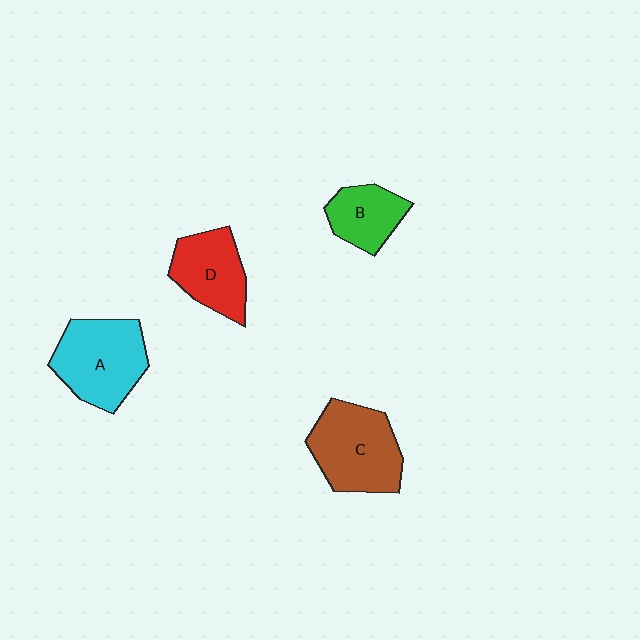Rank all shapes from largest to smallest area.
From largest to smallest: C (brown), A (cyan), D (red), B (green).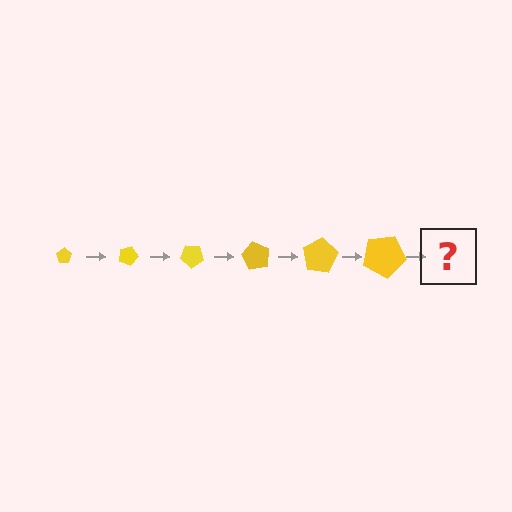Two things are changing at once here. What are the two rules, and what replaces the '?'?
The two rules are that the pentagon grows larger each step and it rotates 20 degrees each step. The '?' should be a pentagon, larger than the previous one and rotated 120 degrees from the start.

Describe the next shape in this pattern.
It should be a pentagon, larger than the previous one and rotated 120 degrees from the start.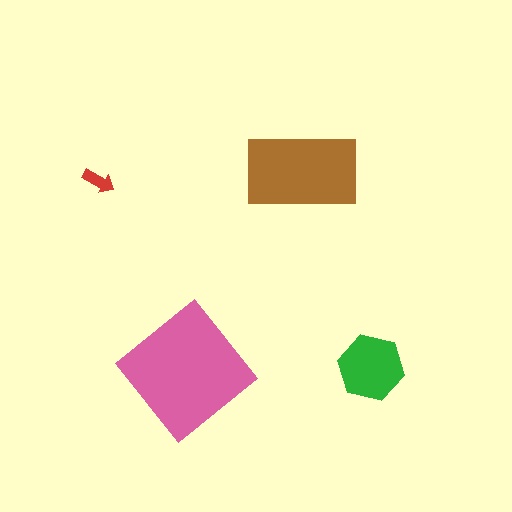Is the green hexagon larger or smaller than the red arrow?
Larger.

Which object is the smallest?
The red arrow.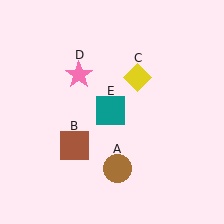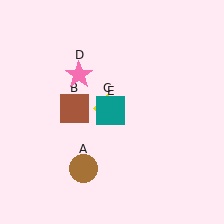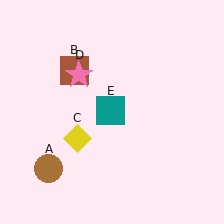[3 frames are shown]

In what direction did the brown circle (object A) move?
The brown circle (object A) moved left.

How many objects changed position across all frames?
3 objects changed position: brown circle (object A), brown square (object B), yellow diamond (object C).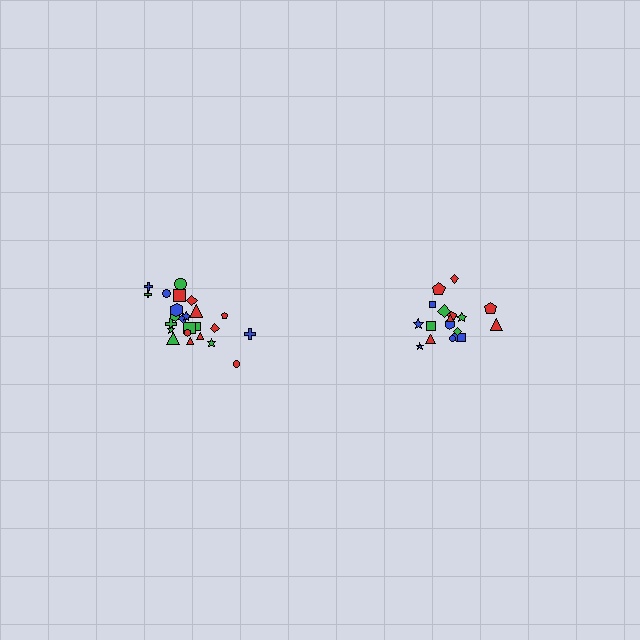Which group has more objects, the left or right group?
The left group.